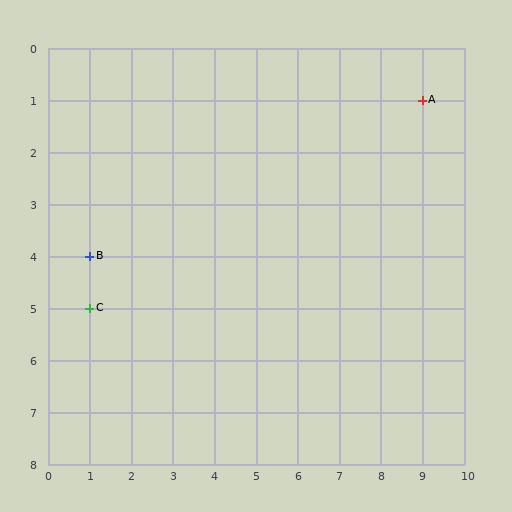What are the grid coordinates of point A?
Point A is at grid coordinates (9, 1).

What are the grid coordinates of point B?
Point B is at grid coordinates (1, 4).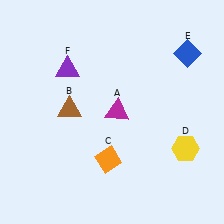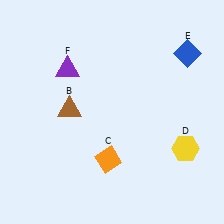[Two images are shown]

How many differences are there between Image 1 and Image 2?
There is 1 difference between the two images.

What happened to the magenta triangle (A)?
The magenta triangle (A) was removed in Image 2. It was in the top-right area of Image 1.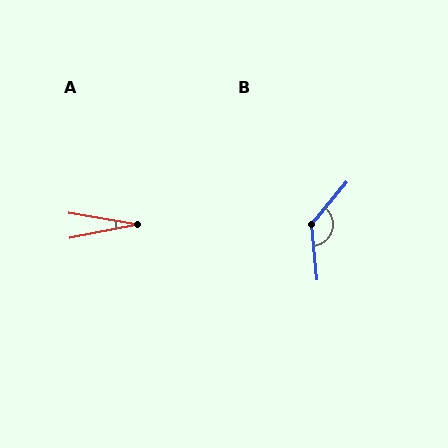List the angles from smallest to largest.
A (20°), B (135°).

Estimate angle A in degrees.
Approximately 20 degrees.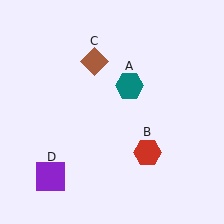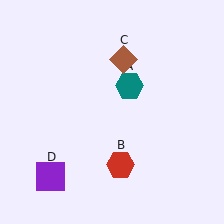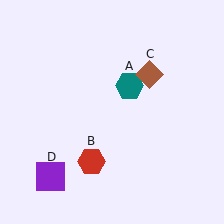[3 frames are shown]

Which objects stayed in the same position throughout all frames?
Teal hexagon (object A) and purple square (object D) remained stationary.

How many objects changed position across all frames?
2 objects changed position: red hexagon (object B), brown diamond (object C).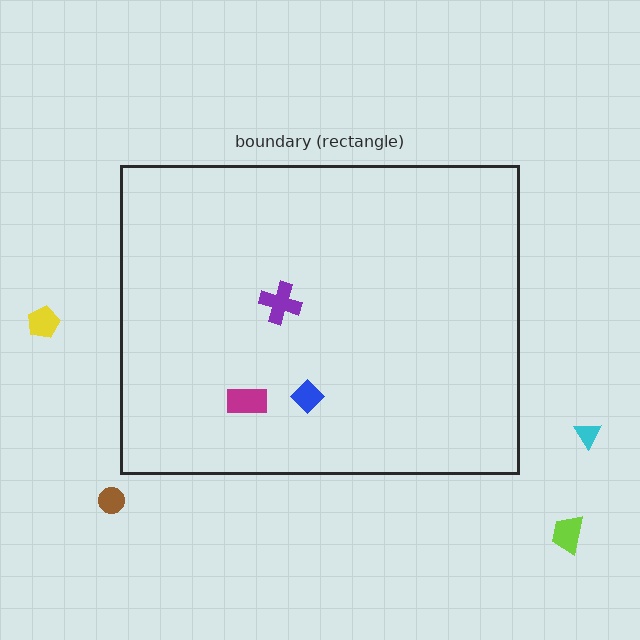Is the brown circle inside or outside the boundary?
Outside.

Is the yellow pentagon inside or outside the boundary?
Outside.